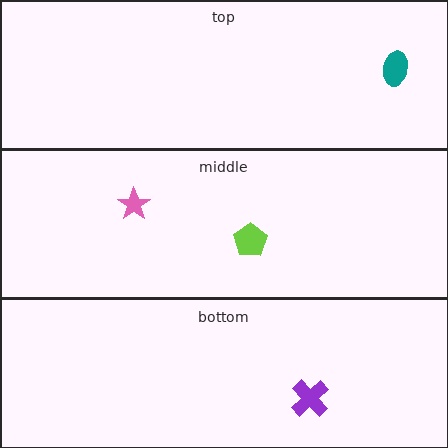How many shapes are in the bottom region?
1.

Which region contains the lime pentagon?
The middle region.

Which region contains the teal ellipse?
The top region.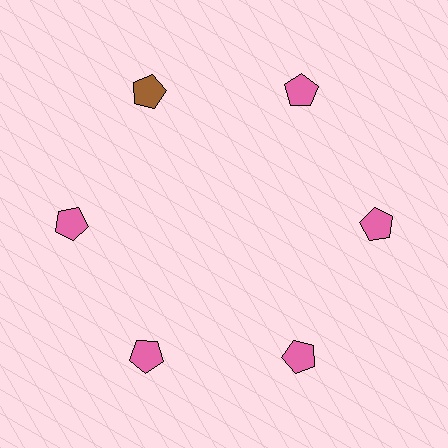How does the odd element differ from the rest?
It has a different color: brown instead of pink.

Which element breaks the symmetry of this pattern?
The brown pentagon at roughly the 11 o'clock position breaks the symmetry. All other shapes are pink pentagons.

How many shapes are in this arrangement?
There are 6 shapes arranged in a ring pattern.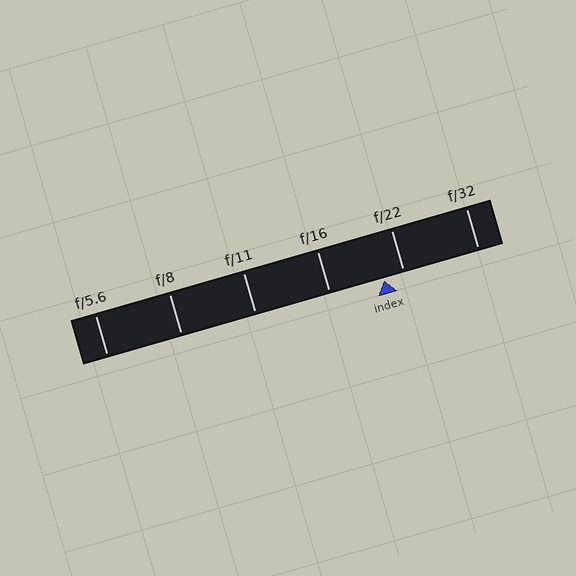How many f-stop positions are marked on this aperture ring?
There are 6 f-stop positions marked.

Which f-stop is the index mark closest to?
The index mark is closest to f/22.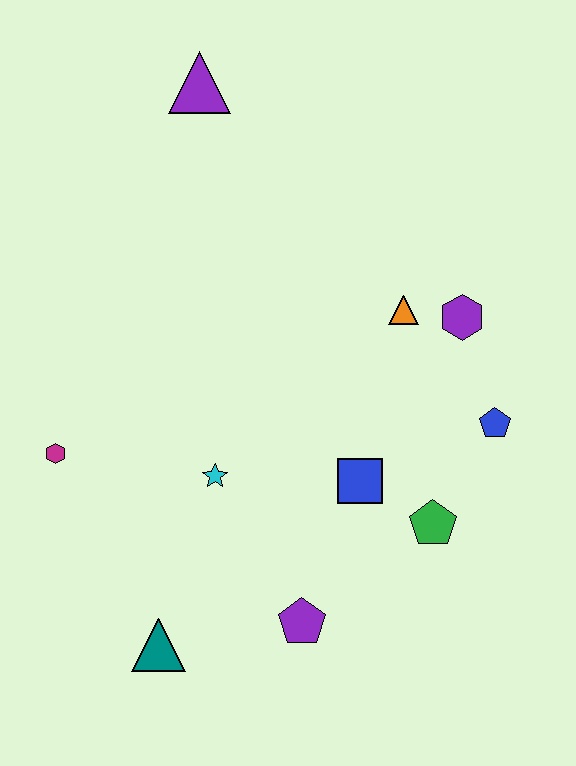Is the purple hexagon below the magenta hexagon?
No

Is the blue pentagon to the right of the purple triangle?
Yes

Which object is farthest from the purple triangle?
The teal triangle is farthest from the purple triangle.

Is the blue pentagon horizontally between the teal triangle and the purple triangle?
No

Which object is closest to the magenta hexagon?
The cyan star is closest to the magenta hexagon.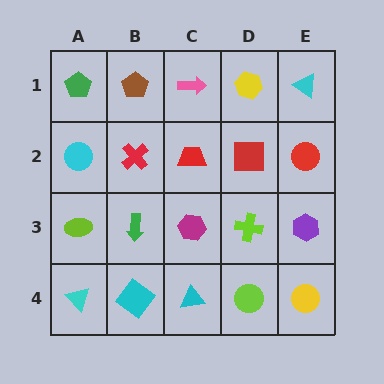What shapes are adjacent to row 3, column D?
A red square (row 2, column D), a lime circle (row 4, column D), a magenta hexagon (row 3, column C), a purple hexagon (row 3, column E).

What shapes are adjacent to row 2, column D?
A yellow hexagon (row 1, column D), a lime cross (row 3, column D), a red trapezoid (row 2, column C), a red circle (row 2, column E).